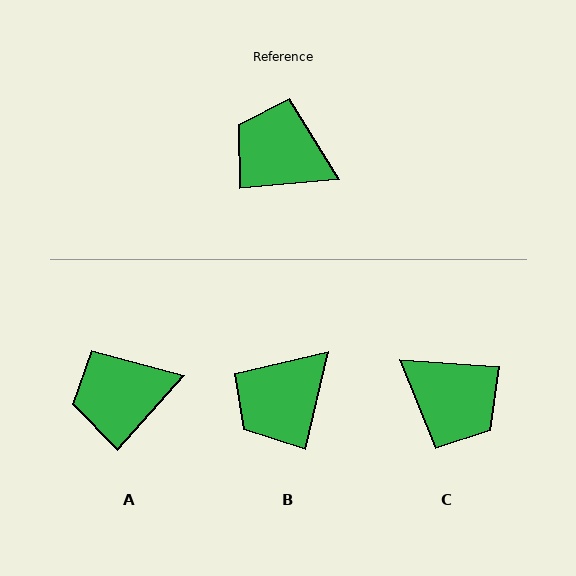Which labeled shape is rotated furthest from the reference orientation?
C, about 171 degrees away.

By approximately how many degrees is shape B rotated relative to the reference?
Approximately 72 degrees counter-clockwise.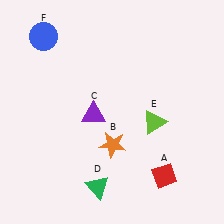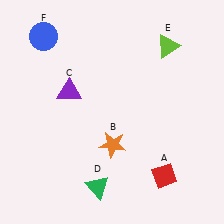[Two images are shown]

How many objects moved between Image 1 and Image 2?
2 objects moved between the two images.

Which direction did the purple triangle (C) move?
The purple triangle (C) moved left.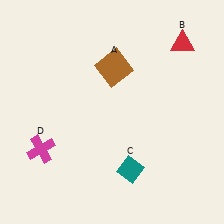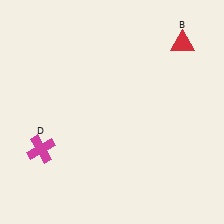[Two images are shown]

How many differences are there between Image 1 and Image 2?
There are 2 differences between the two images.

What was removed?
The brown square (A), the teal diamond (C) were removed in Image 2.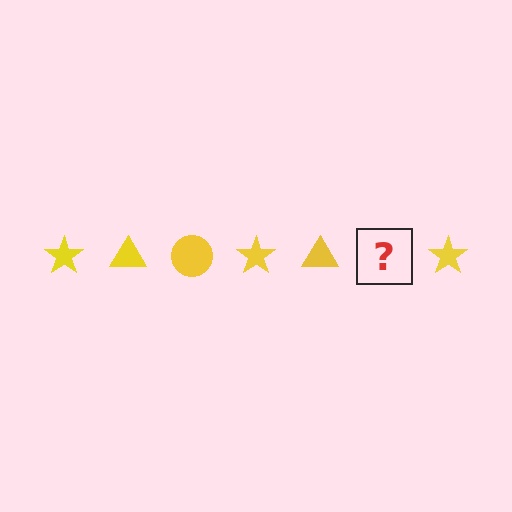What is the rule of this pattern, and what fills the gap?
The rule is that the pattern cycles through star, triangle, circle shapes in yellow. The gap should be filled with a yellow circle.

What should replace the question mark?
The question mark should be replaced with a yellow circle.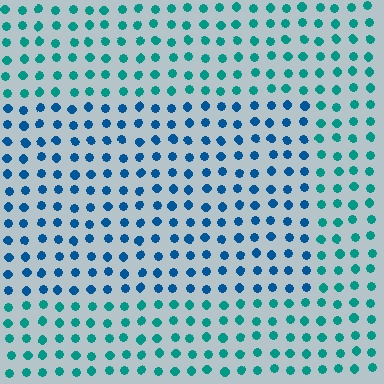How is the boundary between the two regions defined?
The boundary is defined purely by a slight shift in hue (about 34 degrees). Spacing, size, and orientation are identical on both sides.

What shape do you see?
I see a rectangle.